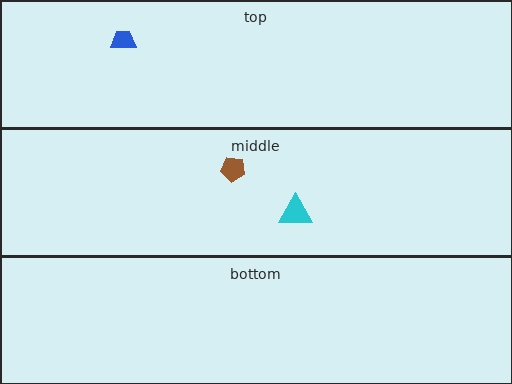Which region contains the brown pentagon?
The middle region.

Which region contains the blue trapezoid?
The top region.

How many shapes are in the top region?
1.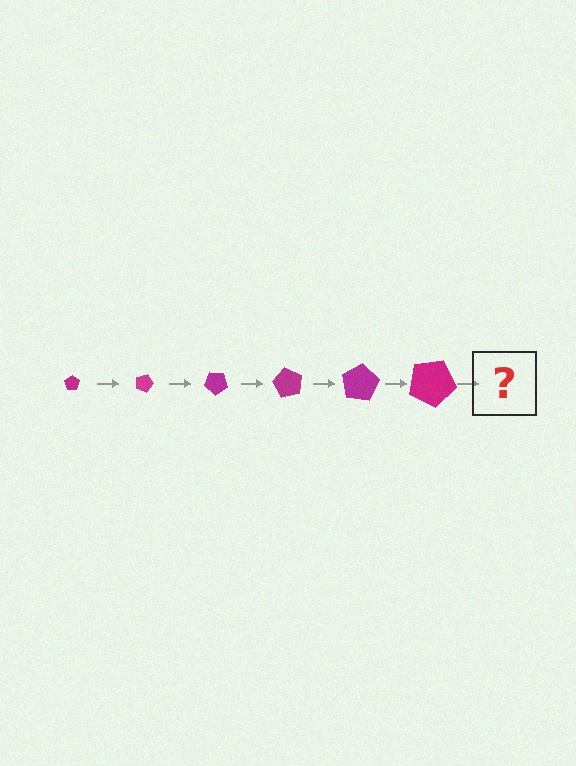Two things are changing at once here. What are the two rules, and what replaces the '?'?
The two rules are that the pentagon grows larger each step and it rotates 20 degrees each step. The '?' should be a pentagon, larger than the previous one and rotated 120 degrees from the start.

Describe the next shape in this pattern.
It should be a pentagon, larger than the previous one and rotated 120 degrees from the start.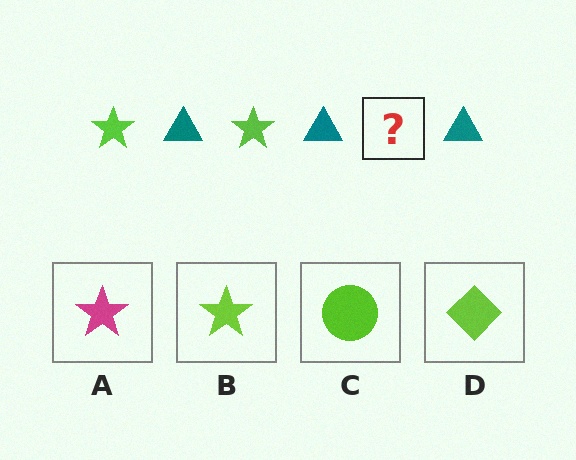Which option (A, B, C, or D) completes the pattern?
B.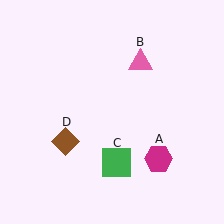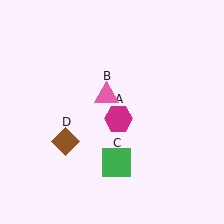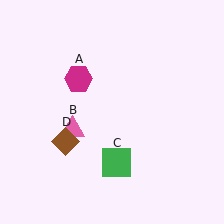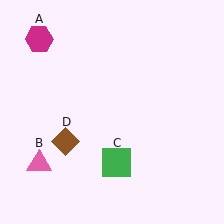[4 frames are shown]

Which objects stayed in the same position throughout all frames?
Green square (object C) and brown diamond (object D) remained stationary.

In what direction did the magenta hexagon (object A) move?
The magenta hexagon (object A) moved up and to the left.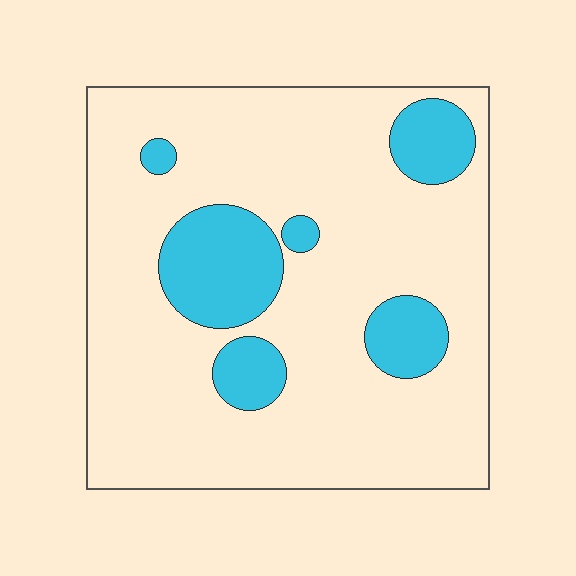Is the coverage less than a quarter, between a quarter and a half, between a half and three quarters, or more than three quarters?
Less than a quarter.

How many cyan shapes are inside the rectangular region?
6.